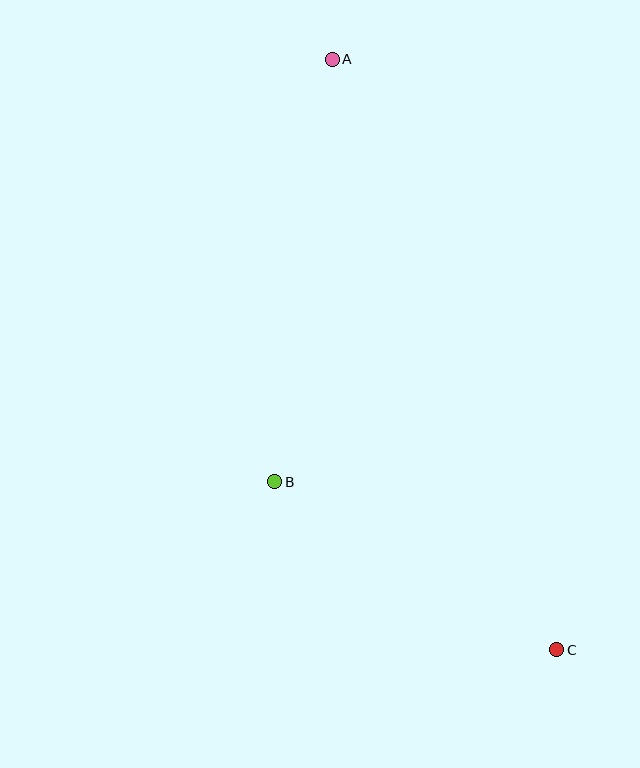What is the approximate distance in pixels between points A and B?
The distance between A and B is approximately 426 pixels.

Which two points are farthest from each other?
Points A and C are farthest from each other.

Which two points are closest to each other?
Points B and C are closest to each other.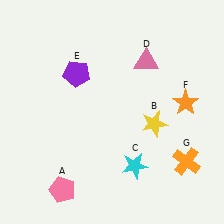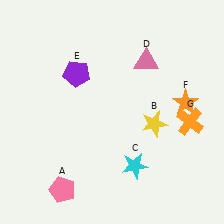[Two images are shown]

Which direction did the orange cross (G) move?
The orange cross (G) moved up.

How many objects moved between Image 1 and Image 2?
1 object moved between the two images.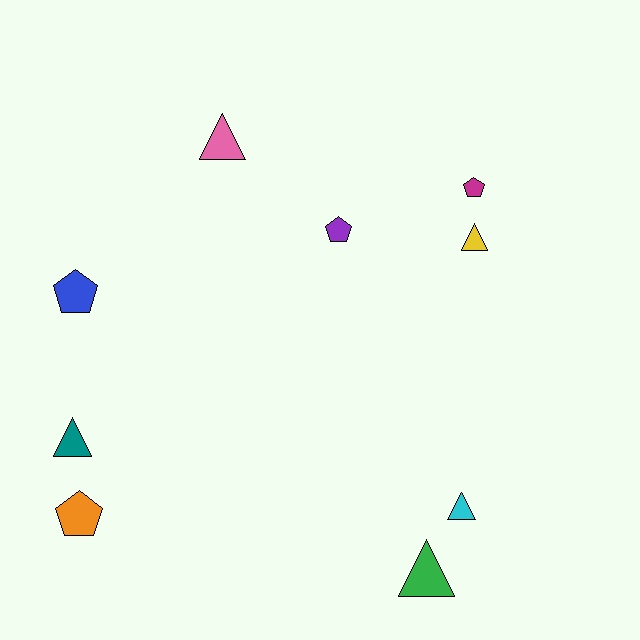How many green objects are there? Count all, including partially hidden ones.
There is 1 green object.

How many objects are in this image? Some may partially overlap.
There are 9 objects.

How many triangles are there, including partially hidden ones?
There are 5 triangles.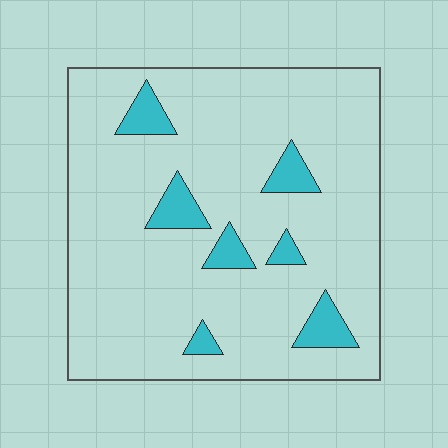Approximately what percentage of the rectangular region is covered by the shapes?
Approximately 10%.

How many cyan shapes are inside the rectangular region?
7.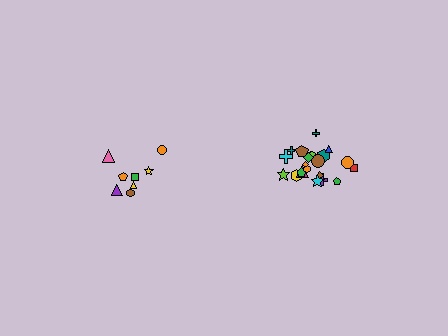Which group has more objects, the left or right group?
The right group.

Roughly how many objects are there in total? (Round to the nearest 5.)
Roughly 30 objects in total.